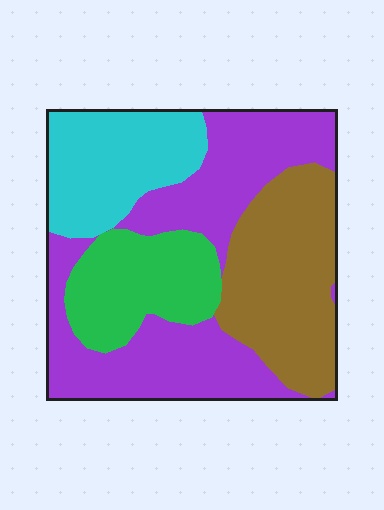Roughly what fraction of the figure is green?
Green covers roughly 15% of the figure.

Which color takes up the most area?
Purple, at roughly 40%.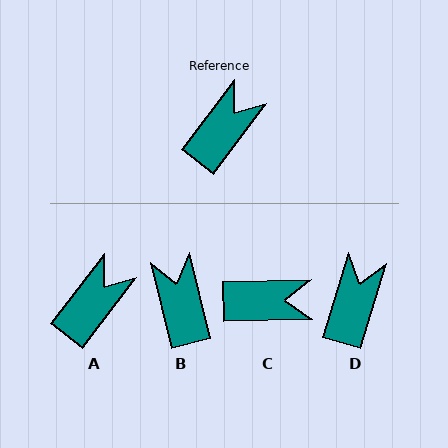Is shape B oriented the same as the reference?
No, it is off by about 51 degrees.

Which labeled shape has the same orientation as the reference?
A.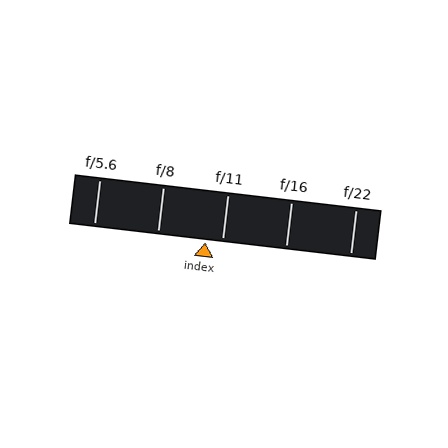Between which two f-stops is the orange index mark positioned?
The index mark is between f/8 and f/11.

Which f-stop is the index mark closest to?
The index mark is closest to f/11.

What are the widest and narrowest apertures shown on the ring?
The widest aperture shown is f/5.6 and the narrowest is f/22.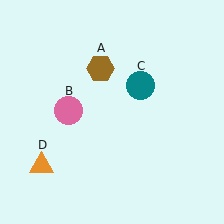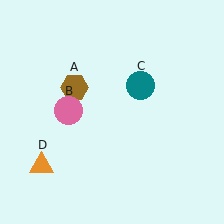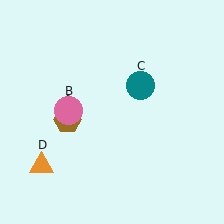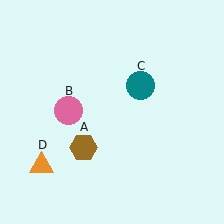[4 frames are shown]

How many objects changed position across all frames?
1 object changed position: brown hexagon (object A).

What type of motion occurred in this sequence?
The brown hexagon (object A) rotated counterclockwise around the center of the scene.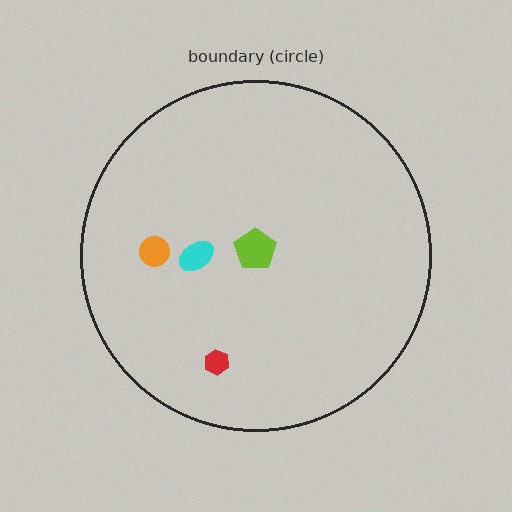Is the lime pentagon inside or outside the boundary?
Inside.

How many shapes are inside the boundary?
4 inside, 0 outside.